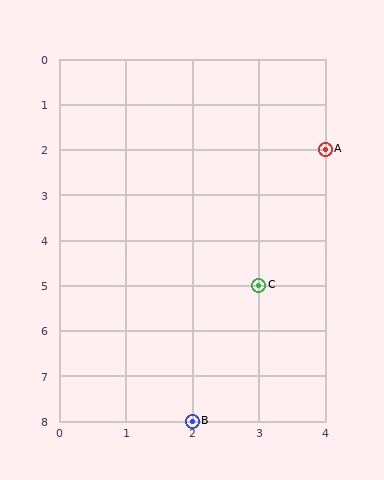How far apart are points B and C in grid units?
Points B and C are 1 column and 3 rows apart (about 3.2 grid units diagonally).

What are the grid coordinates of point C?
Point C is at grid coordinates (3, 5).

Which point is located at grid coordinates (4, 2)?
Point A is at (4, 2).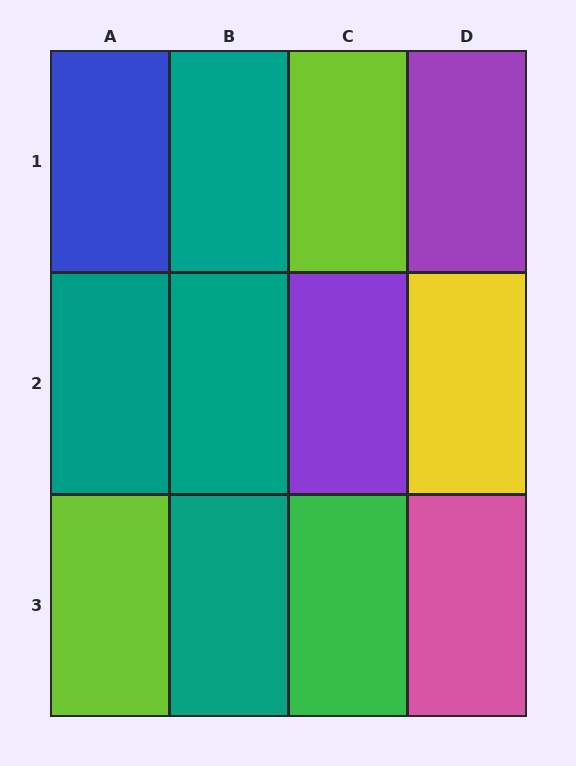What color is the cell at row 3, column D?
Pink.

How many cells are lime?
2 cells are lime.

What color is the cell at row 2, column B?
Teal.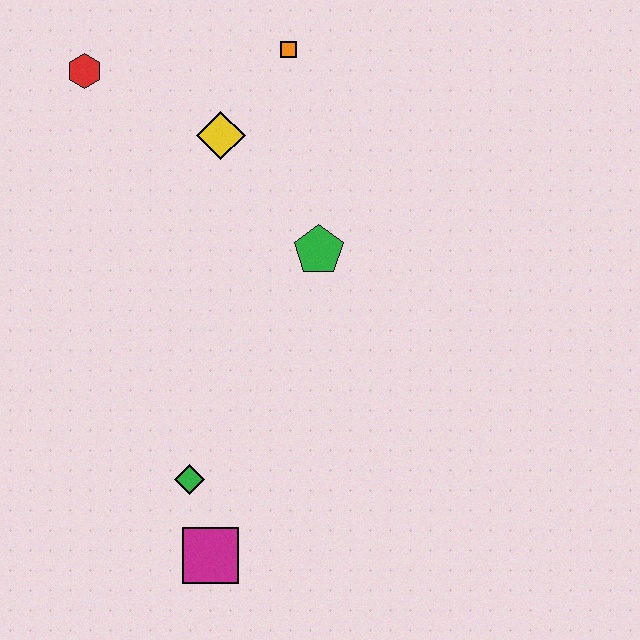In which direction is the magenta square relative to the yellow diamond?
The magenta square is below the yellow diamond.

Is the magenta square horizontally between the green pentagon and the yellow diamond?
No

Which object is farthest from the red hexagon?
The magenta square is farthest from the red hexagon.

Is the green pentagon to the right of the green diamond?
Yes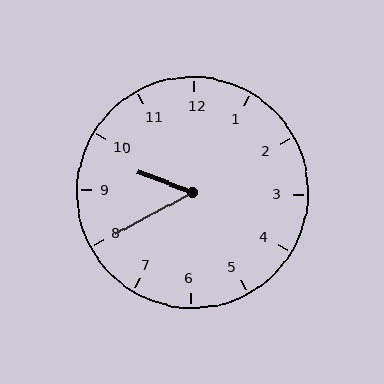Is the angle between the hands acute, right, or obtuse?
It is acute.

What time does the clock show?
9:40.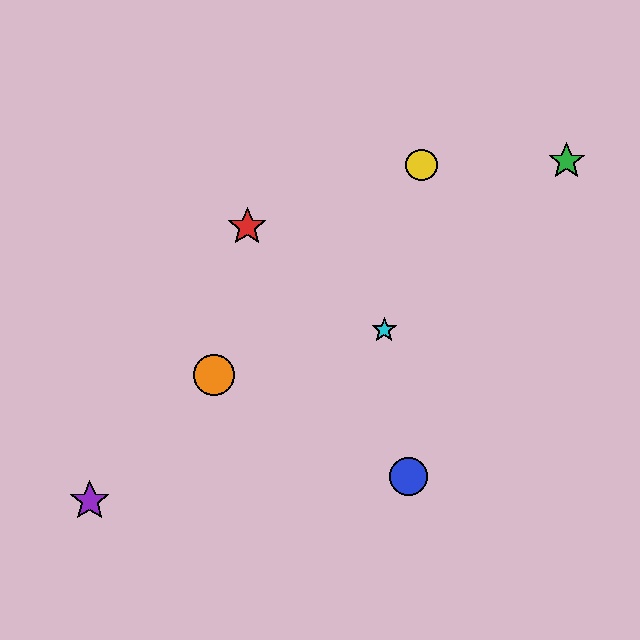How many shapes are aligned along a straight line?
3 shapes (the yellow circle, the purple star, the orange circle) are aligned along a straight line.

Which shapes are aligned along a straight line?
The yellow circle, the purple star, the orange circle are aligned along a straight line.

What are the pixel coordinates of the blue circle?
The blue circle is at (408, 477).